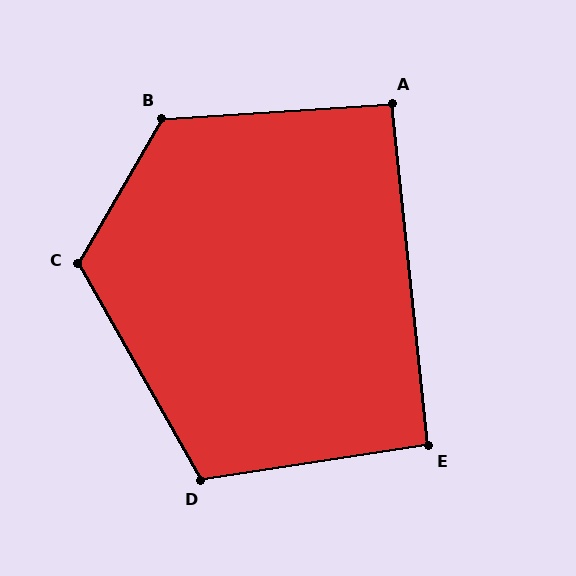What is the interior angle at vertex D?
Approximately 111 degrees (obtuse).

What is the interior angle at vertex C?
Approximately 121 degrees (obtuse).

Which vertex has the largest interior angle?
B, at approximately 124 degrees.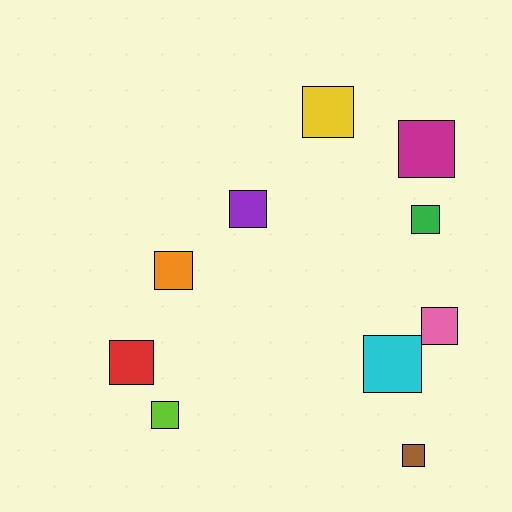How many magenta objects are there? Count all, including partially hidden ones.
There is 1 magenta object.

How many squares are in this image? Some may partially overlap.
There are 10 squares.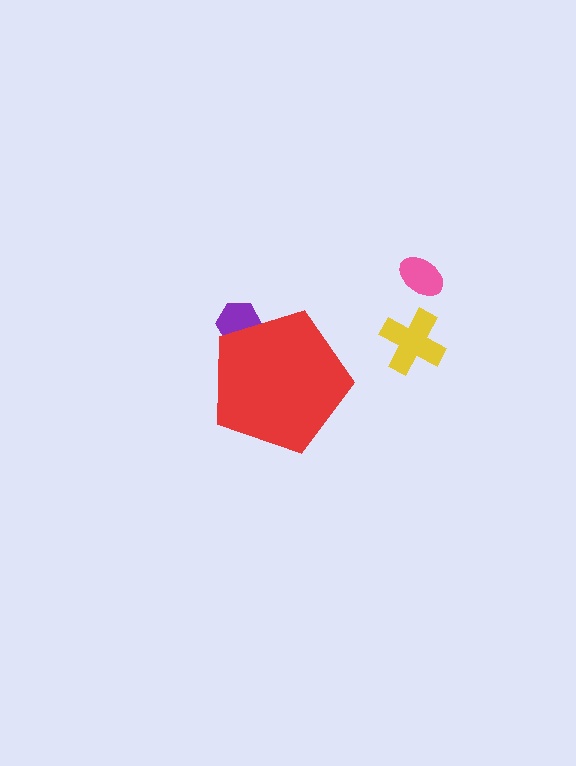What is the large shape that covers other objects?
A red pentagon.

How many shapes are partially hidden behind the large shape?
1 shape is partially hidden.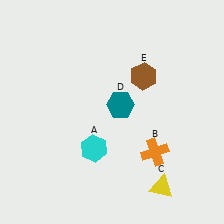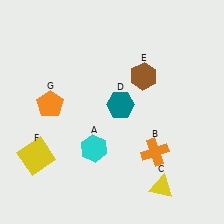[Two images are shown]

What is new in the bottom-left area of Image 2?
A yellow square (F) was added in the bottom-left area of Image 2.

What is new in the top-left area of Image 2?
An orange pentagon (G) was added in the top-left area of Image 2.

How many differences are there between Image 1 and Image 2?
There are 2 differences between the two images.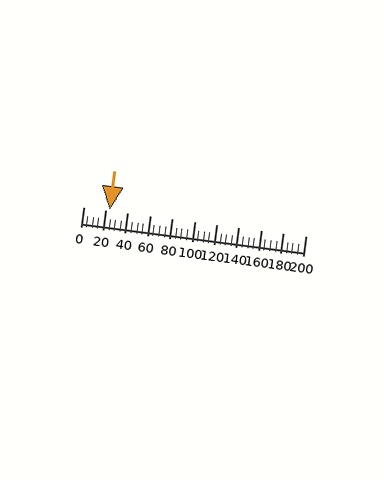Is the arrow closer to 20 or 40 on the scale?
The arrow is closer to 20.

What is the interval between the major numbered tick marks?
The major tick marks are spaced 20 units apart.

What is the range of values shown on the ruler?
The ruler shows values from 0 to 200.